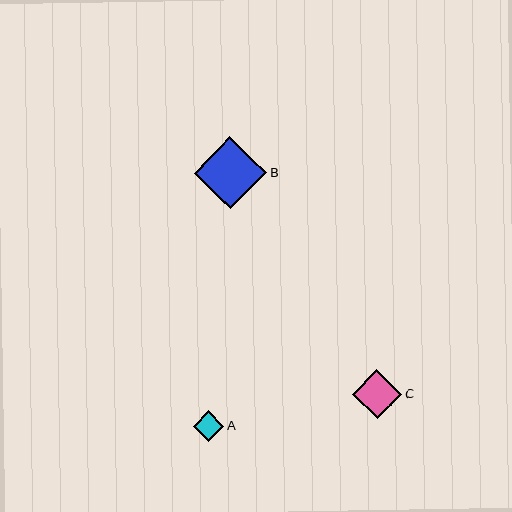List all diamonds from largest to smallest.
From largest to smallest: B, C, A.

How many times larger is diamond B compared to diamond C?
Diamond B is approximately 1.5 times the size of diamond C.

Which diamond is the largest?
Diamond B is the largest with a size of approximately 72 pixels.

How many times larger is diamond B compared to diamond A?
Diamond B is approximately 2.4 times the size of diamond A.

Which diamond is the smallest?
Diamond A is the smallest with a size of approximately 30 pixels.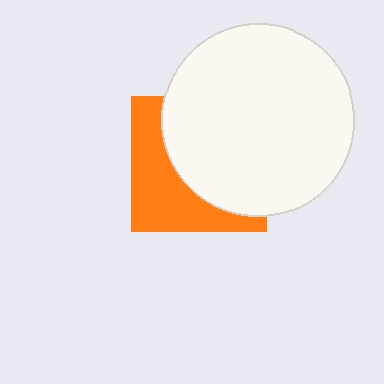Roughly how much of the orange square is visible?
A small part of it is visible (roughly 41%).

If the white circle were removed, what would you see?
You would see the complete orange square.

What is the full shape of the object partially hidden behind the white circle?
The partially hidden object is an orange square.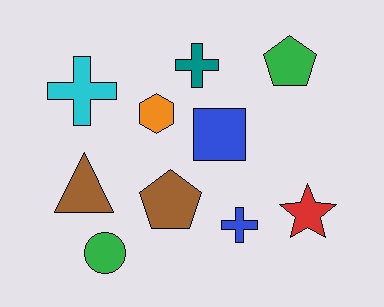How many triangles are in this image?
There is 1 triangle.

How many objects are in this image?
There are 10 objects.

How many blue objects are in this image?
There are 2 blue objects.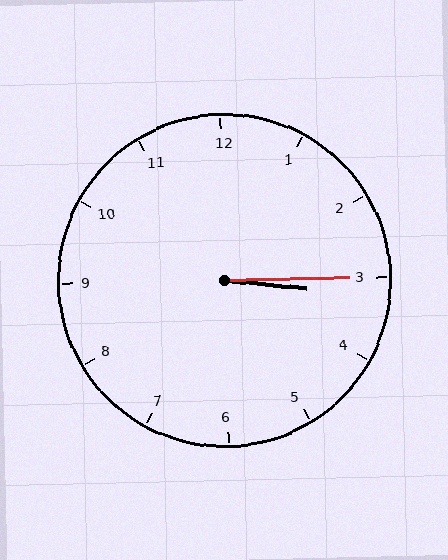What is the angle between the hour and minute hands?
Approximately 8 degrees.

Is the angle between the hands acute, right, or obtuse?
It is acute.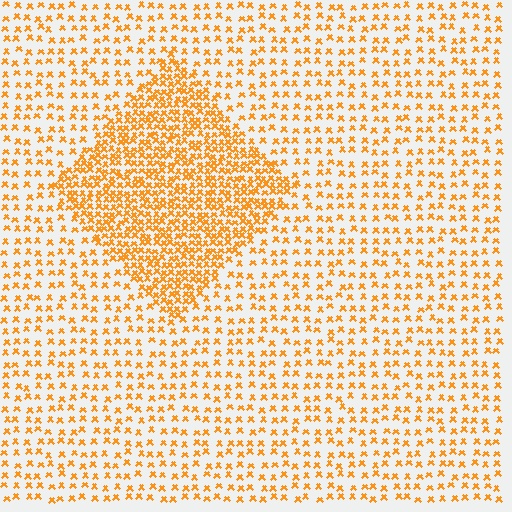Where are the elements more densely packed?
The elements are more densely packed inside the diamond boundary.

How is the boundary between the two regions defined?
The boundary is defined by a change in element density (approximately 2.4x ratio). All elements are the same color, size, and shape.